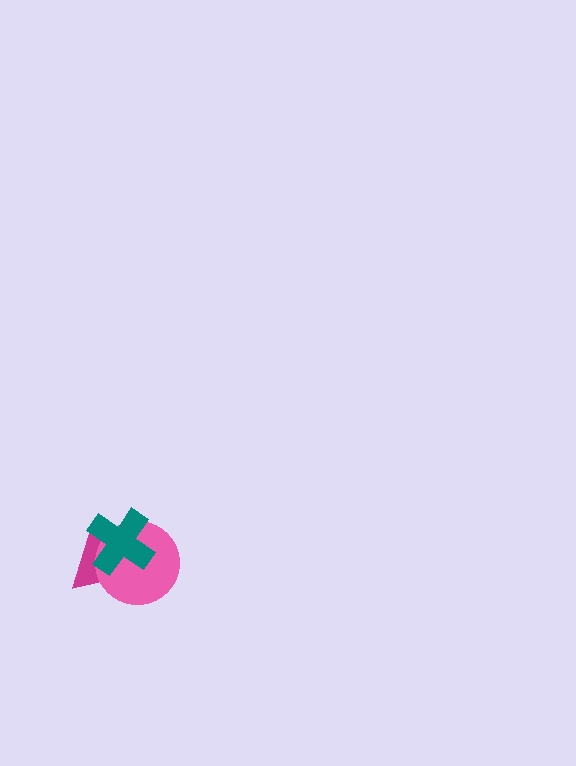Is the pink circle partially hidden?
Yes, it is partially covered by another shape.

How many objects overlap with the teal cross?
2 objects overlap with the teal cross.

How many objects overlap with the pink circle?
2 objects overlap with the pink circle.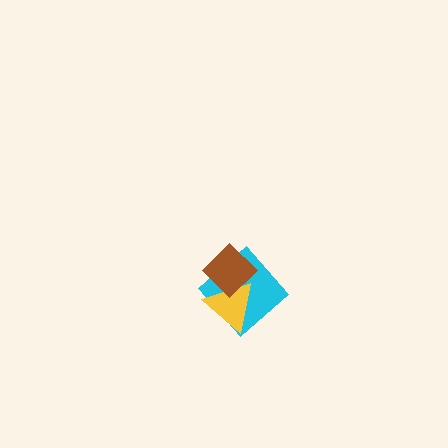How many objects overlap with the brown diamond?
2 objects overlap with the brown diamond.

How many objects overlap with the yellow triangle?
2 objects overlap with the yellow triangle.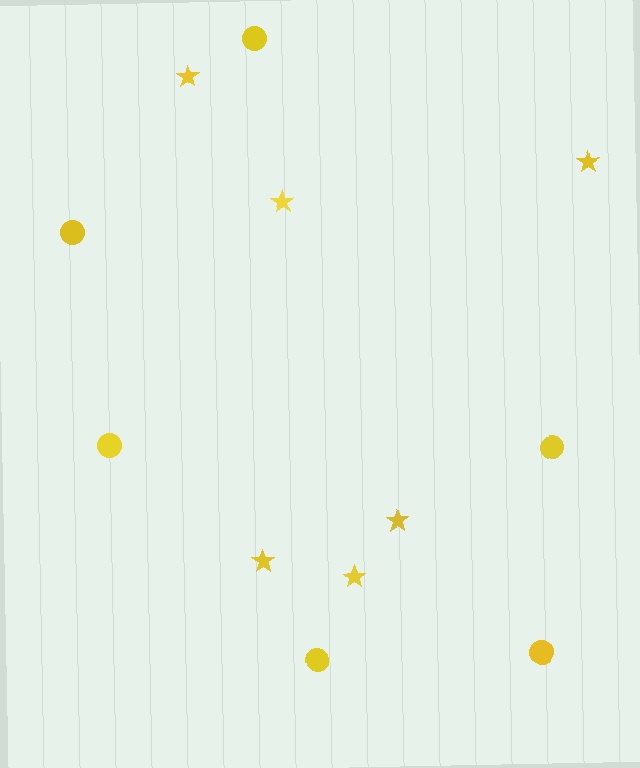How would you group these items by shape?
There are 2 groups: one group of stars (6) and one group of circles (6).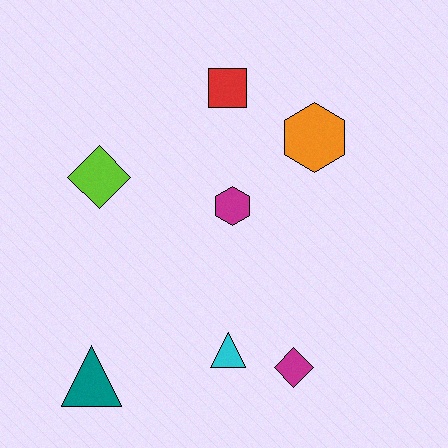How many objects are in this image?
There are 7 objects.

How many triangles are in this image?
There are 2 triangles.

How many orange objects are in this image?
There is 1 orange object.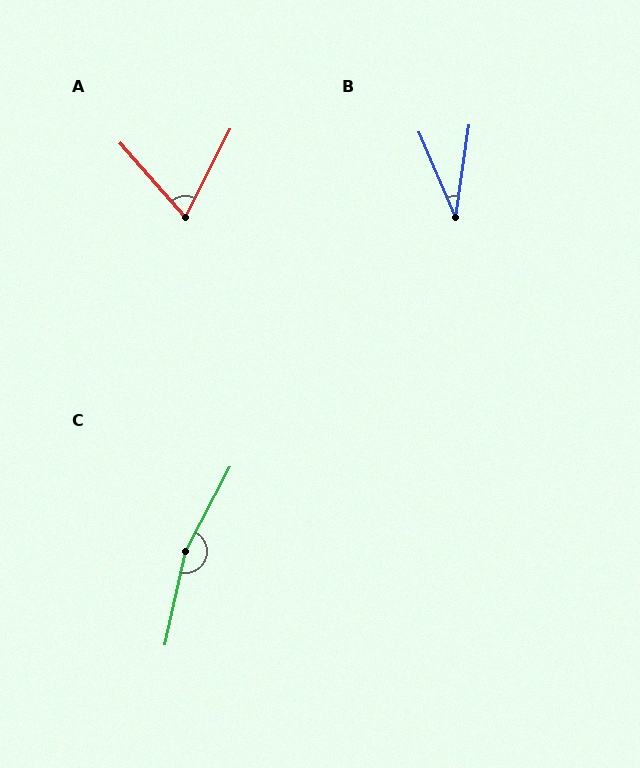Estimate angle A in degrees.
Approximately 68 degrees.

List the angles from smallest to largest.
B (32°), A (68°), C (165°).